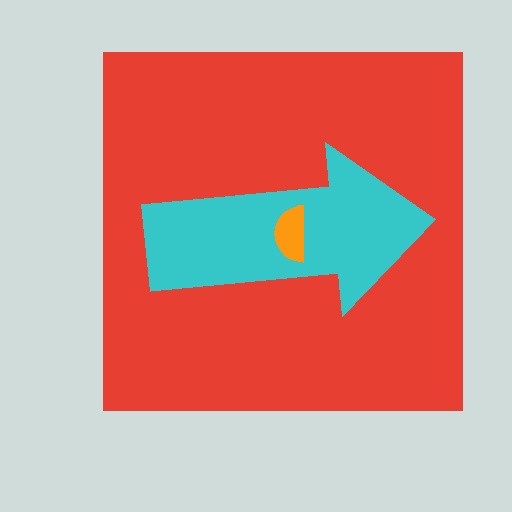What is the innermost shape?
The orange semicircle.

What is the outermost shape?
The red square.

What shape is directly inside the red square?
The cyan arrow.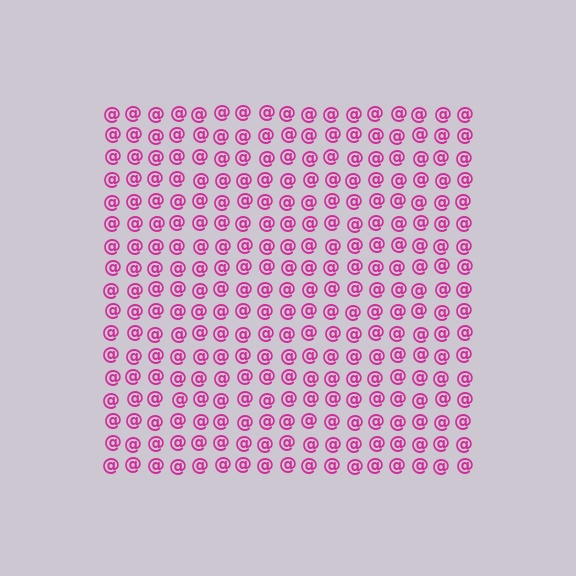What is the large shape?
The large shape is a square.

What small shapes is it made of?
It is made of small at signs.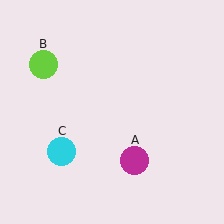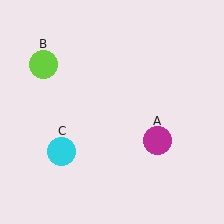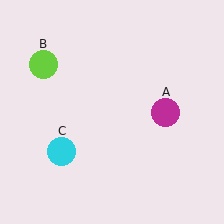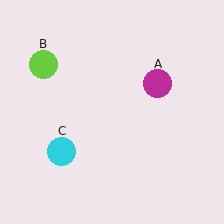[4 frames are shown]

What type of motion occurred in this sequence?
The magenta circle (object A) rotated counterclockwise around the center of the scene.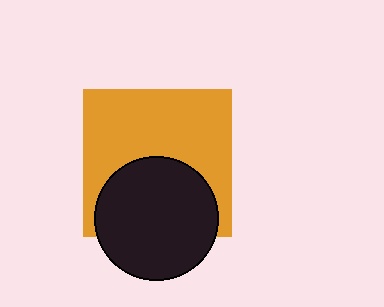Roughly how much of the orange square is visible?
About half of it is visible (roughly 61%).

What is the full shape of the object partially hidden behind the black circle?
The partially hidden object is an orange square.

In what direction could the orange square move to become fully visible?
The orange square could move up. That would shift it out from behind the black circle entirely.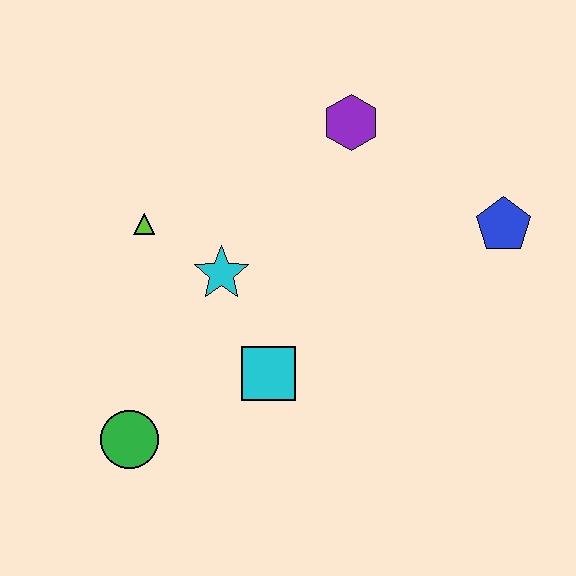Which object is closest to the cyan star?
The lime triangle is closest to the cyan star.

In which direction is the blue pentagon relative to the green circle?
The blue pentagon is to the right of the green circle.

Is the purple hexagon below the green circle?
No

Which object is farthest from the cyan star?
The blue pentagon is farthest from the cyan star.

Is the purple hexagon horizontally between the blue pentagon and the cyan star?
Yes